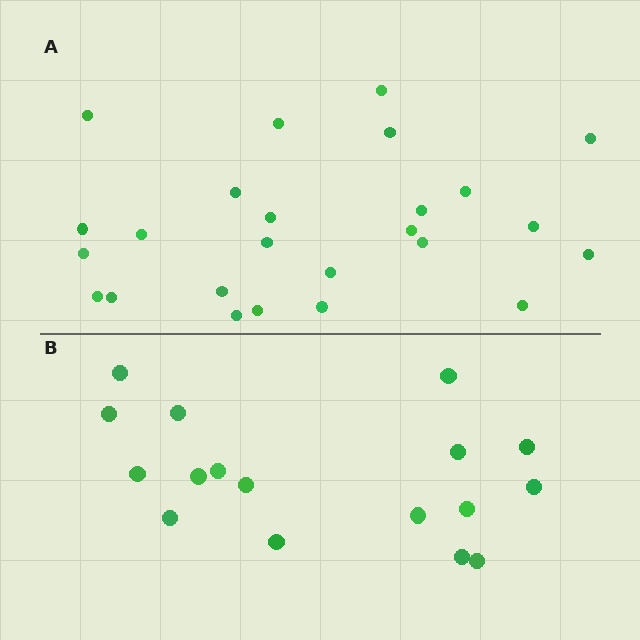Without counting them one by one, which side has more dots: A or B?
Region A (the top region) has more dots.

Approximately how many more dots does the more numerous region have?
Region A has roughly 8 or so more dots than region B.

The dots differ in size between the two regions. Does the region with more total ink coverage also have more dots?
No. Region B has more total ink coverage because its dots are larger, but region A actually contains more individual dots. Total area can be misleading — the number of items is what matters here.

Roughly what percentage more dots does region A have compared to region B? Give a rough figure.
About 45% more.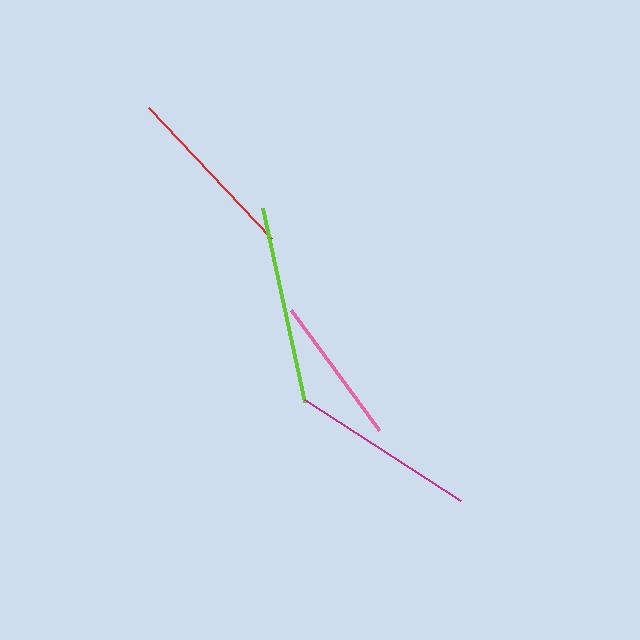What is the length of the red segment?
The red segment is approximately 179 pixels long.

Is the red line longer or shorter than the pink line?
The red line is longer than the pink line.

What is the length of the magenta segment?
The magenta segment is approximately 186 pixels long.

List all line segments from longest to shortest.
From longest to shortest: lime, magenta, red, pink.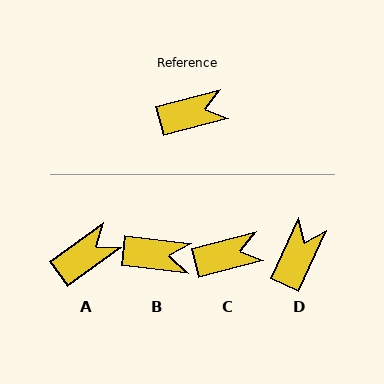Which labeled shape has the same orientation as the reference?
C.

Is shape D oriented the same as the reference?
No, it is off by about 51 degrees.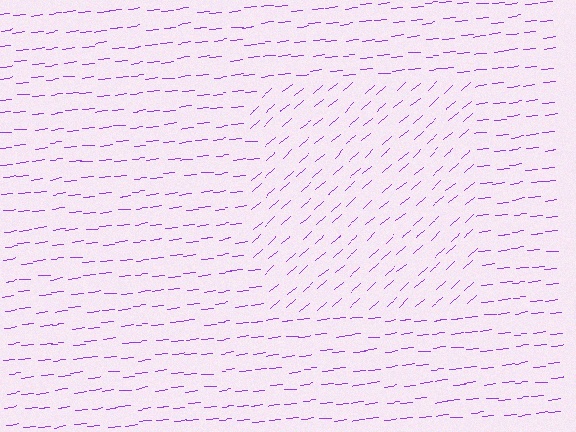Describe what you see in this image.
The image is filled with small purple line segments. A rectangle region in the image has lines oriented differently from the surrounding lines, creating a visible texture boundary.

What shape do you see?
I see a rectangle.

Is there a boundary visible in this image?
Yes, there is a texture boundary formed by a change in line orientation.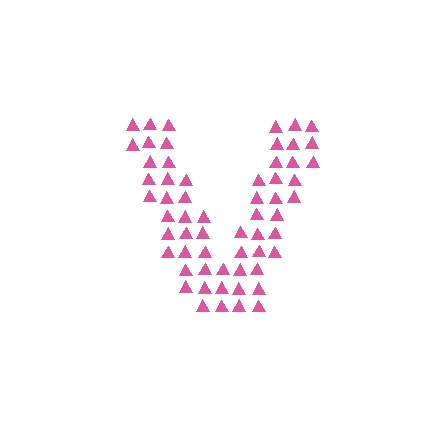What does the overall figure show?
The overall figure shows the letter V.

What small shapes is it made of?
It is made of small triangles.